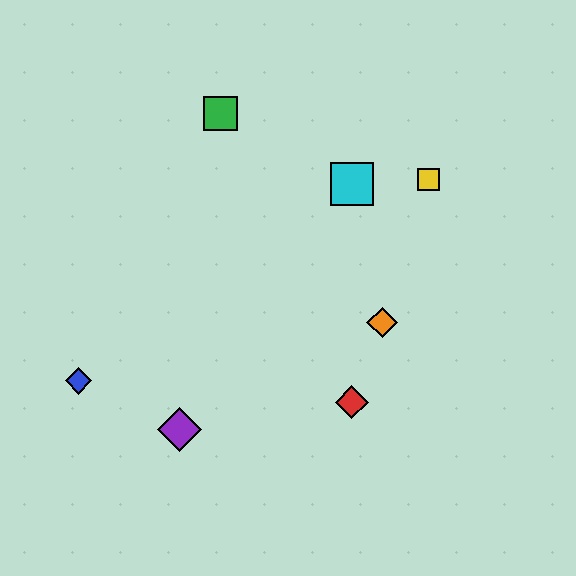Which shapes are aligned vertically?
The red diamond, the cyan square are aligned vertically.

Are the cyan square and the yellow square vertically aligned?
No, the cyan square is at x≈352 and the yellow square is at x≈428.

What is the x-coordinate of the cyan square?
The cyan square is at x≈352.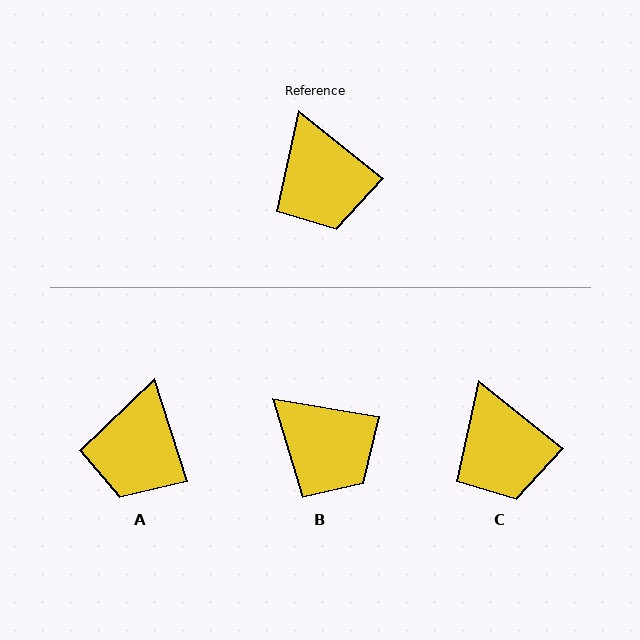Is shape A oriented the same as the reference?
No, it is off by about 34 degrees.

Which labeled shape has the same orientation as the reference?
C.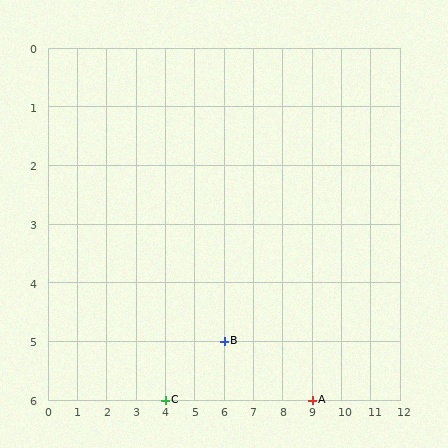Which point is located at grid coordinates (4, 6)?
Point C is at (4, 6).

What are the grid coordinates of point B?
Point B is at grid coordinates (6, 5).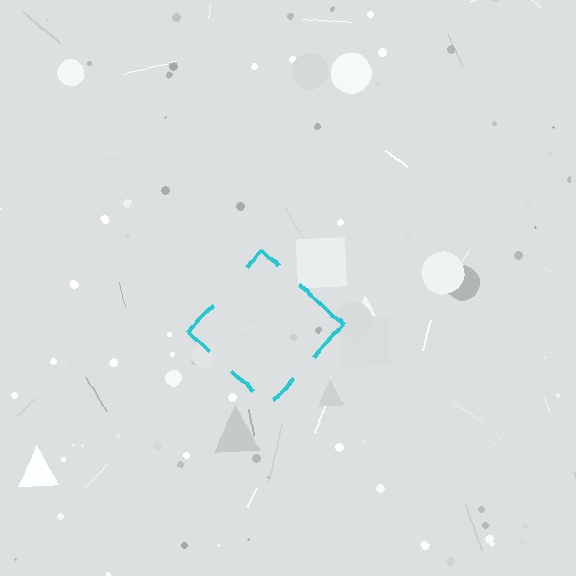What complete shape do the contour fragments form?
The contour fragments form a diamond.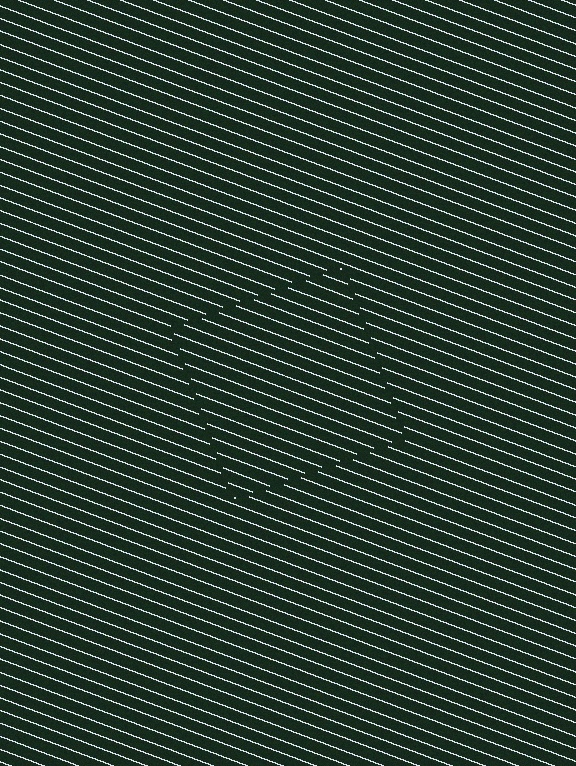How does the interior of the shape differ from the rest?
The interior of the shape contains the same grating, shifted by half a period — the contour is defined by the phase discontinuity where line-ends from the inner and outer gratings abut.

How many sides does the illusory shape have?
4 sides — the line-ends trace a square.